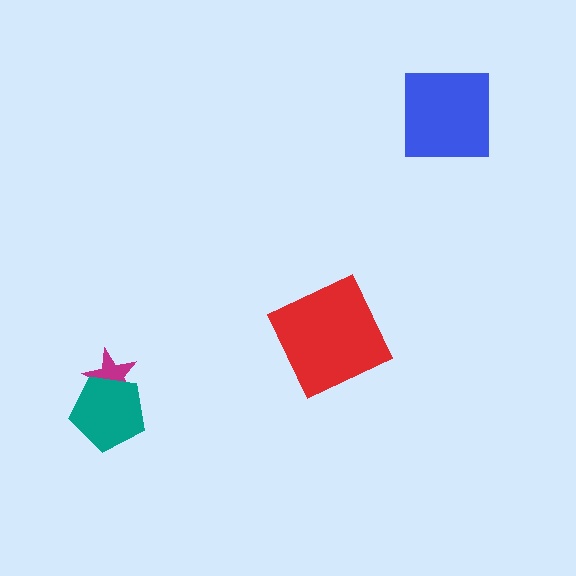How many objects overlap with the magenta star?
1 object overlaps with the magenta star.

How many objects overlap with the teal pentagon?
1 object overlaps with the teal pentagon.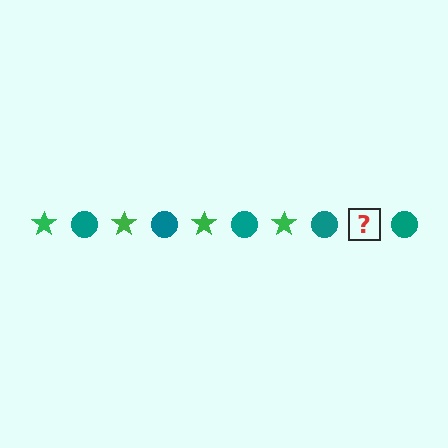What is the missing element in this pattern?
The missing element is a green star.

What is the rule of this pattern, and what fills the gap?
The rule is that the pattern alternates between green star and teal circle. The gap should be filled with a green star.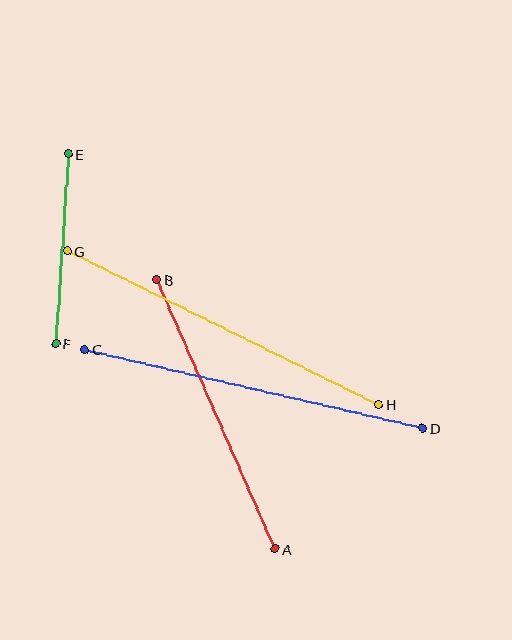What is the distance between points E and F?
The distance is approximately 190 pixels.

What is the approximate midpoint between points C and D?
The midpoint is at approximately (254, 389) pixels.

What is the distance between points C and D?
The distance is approximately 347 pixels.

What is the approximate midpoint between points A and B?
The midpoint is at approximately (216, 414) pixels.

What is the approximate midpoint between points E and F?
The midpoint is at approximately (62, 249) pixels.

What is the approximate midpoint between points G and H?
The midpoint is at approximately (223, 328) pixels.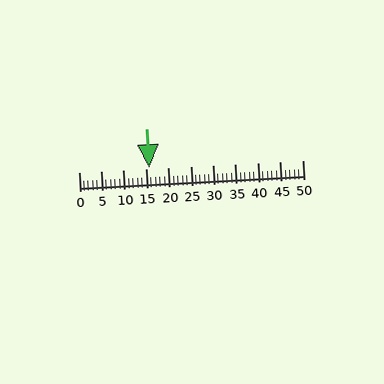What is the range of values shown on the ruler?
The ruler shows values from 0 to 50.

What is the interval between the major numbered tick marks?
The major tick marks are spaced 5 units apart.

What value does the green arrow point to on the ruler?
The green arrow points to approximately 16.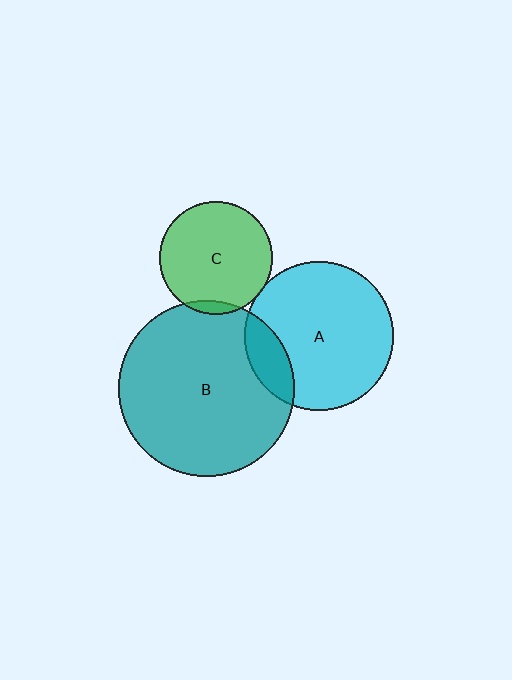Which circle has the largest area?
Circle B (teal).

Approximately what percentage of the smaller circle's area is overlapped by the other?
Approximately 5%.